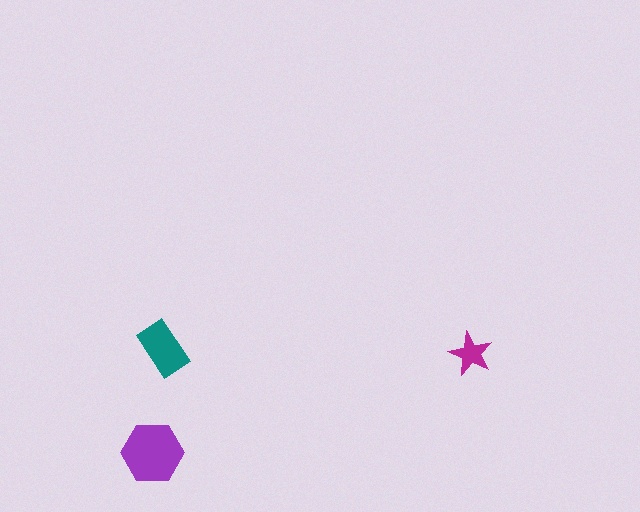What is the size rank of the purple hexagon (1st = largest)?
1st.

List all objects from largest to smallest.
The purple hexagon, the teal rectangle, the magenta star.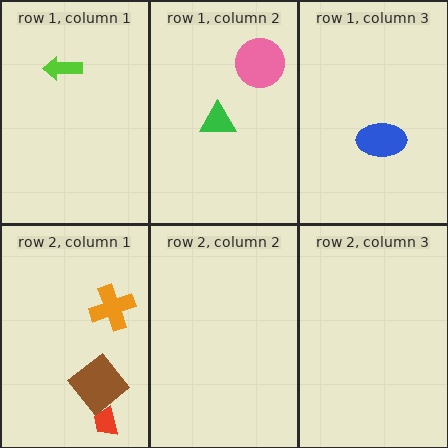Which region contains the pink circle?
The row 1, column 2 region.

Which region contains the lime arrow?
The row 1, column 1 region.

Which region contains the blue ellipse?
The row 1, column 3 region.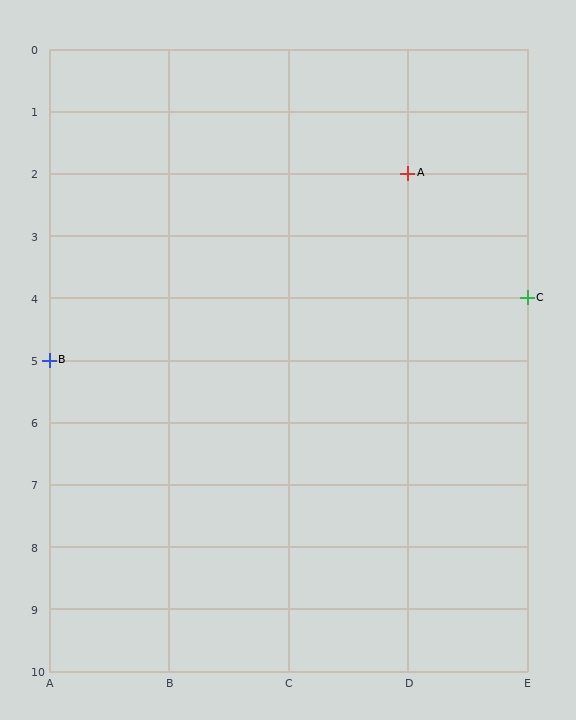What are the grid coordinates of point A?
Point A is at grid coordinates (D, 2).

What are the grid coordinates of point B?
Point B is at grid coordinates (A, 5).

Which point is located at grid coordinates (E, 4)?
Point C is at (E, 4).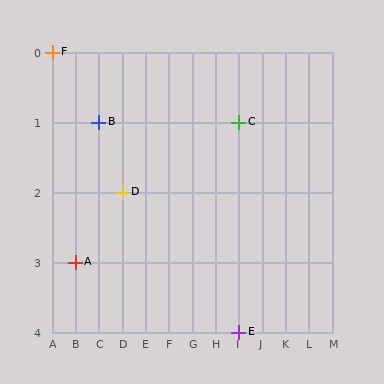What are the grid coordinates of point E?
Point E is at grid coordinates (I, 4).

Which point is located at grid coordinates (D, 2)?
Point D is at (D, 2).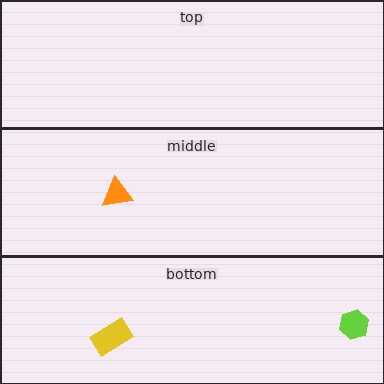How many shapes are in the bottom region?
2.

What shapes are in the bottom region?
The lime hexagon, the yellow rectangle.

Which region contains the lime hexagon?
The bottom region.